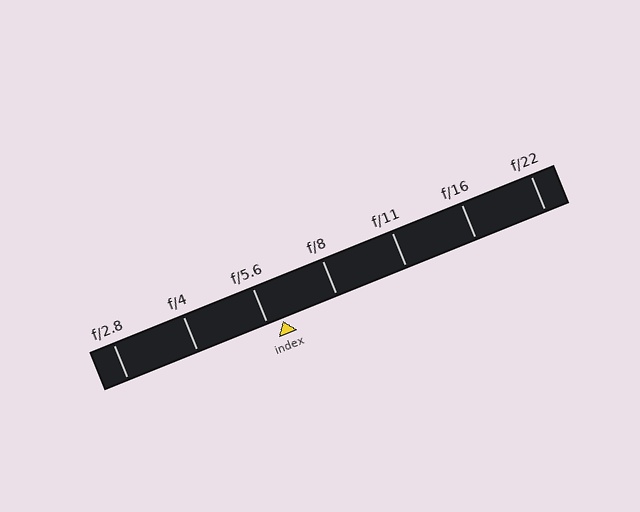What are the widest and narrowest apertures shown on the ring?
The widest aperture shown is f/2.8 and the narrowest is f/22.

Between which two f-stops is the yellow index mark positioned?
The index mark is between f/5.6 and f/8.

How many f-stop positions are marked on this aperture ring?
There are 7 f-stop positions marked.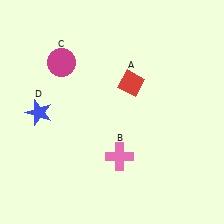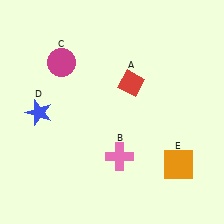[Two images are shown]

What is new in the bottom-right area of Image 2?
An orange square (E) was added in the bottom-right area of Image 2.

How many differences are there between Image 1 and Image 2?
There is 1 difference between the two images.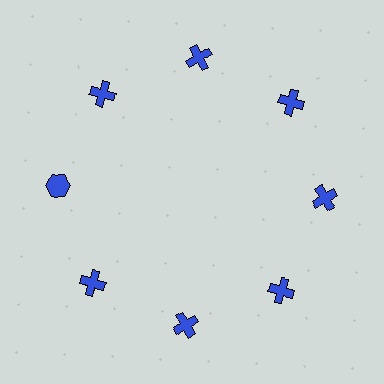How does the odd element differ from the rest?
It has a different shape: hexagon instead of cross.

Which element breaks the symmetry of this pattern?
The blue hexagon at roughly the 9 o'clock position breaks the symmetry. All other shapes are blue crosses.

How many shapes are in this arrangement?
There are 8 shapes arranged in a ring pattern.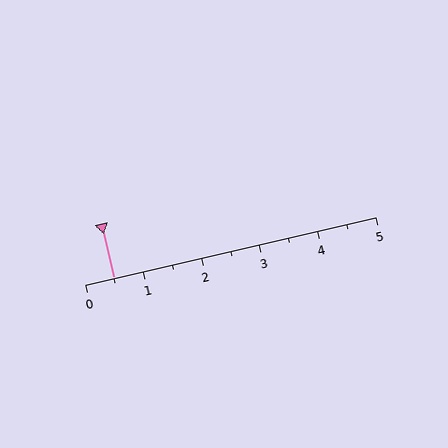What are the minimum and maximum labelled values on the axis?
The axis runs from 0 to 5.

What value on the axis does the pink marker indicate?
The marker indicates approximately 0.5.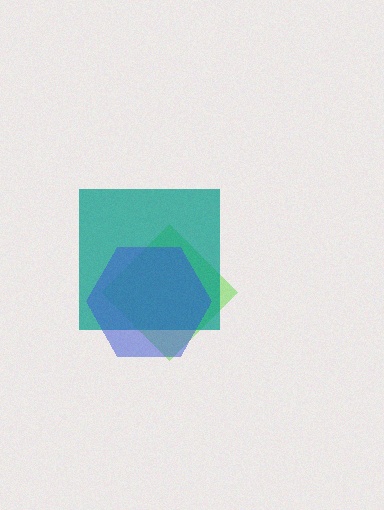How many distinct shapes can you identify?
There are 3 distinct shapes: a lime diamond, a teal square, a blue hexagon.